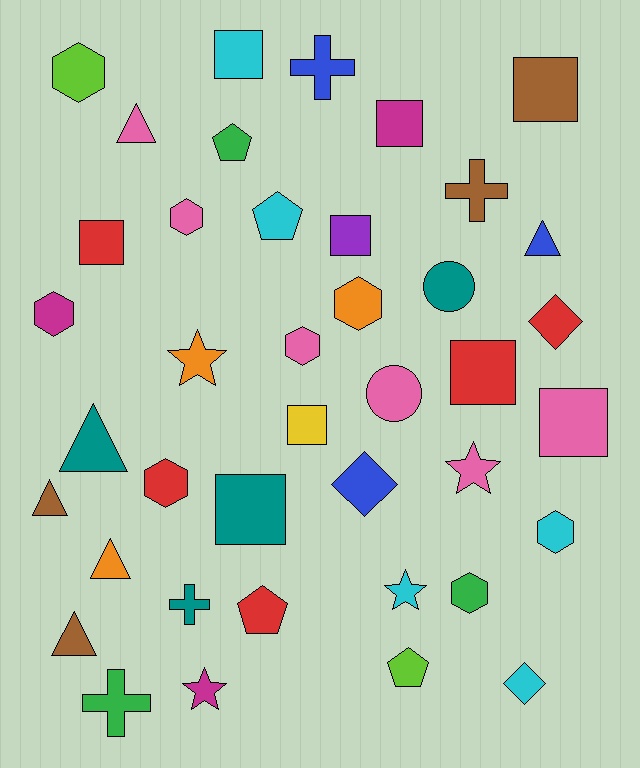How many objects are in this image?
There are 40 objects.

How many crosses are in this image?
There are 4 crosses.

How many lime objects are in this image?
There are 2 lime objects.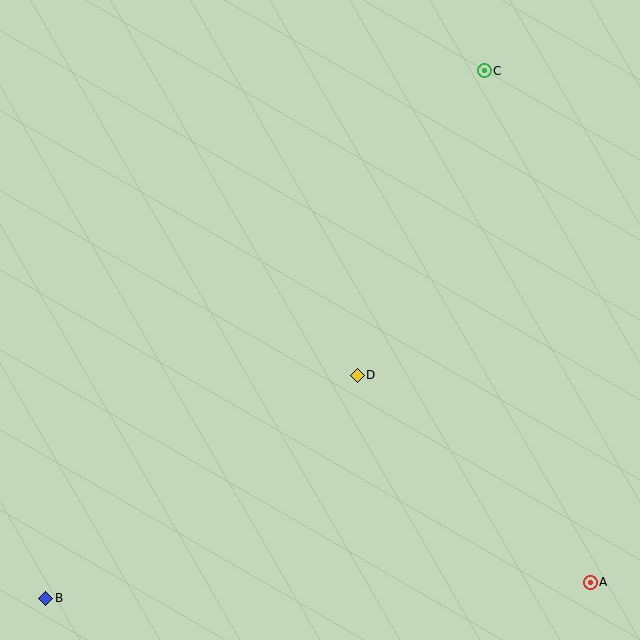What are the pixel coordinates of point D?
Point D is at (357, 375).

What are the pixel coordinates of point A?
Point A is at (590, 582).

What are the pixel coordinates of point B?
Point B is at (46, 598).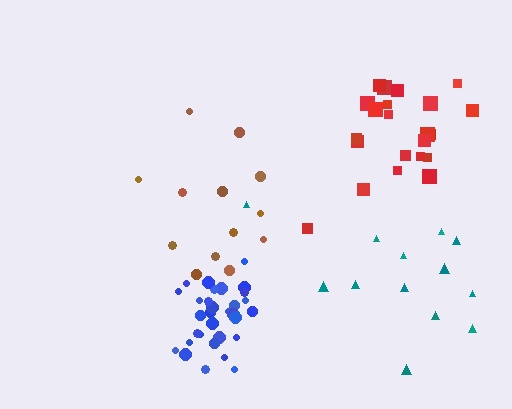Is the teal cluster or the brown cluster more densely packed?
Brown.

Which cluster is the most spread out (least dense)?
Teal.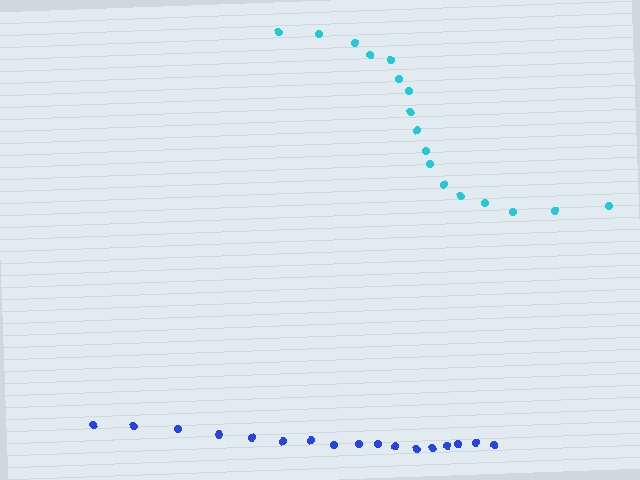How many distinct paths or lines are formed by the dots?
There are 2 distinct paths.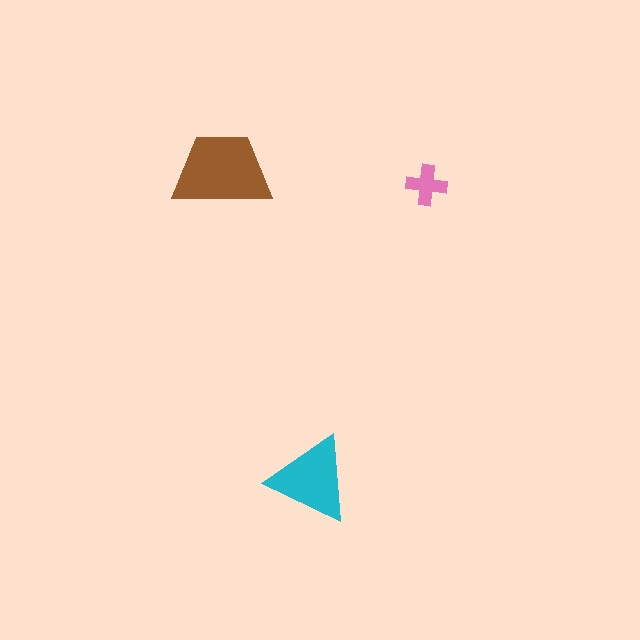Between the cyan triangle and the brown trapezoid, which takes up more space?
The brown trapezoid.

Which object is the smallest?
The pink cross.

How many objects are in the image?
There are 3 objects in the image.